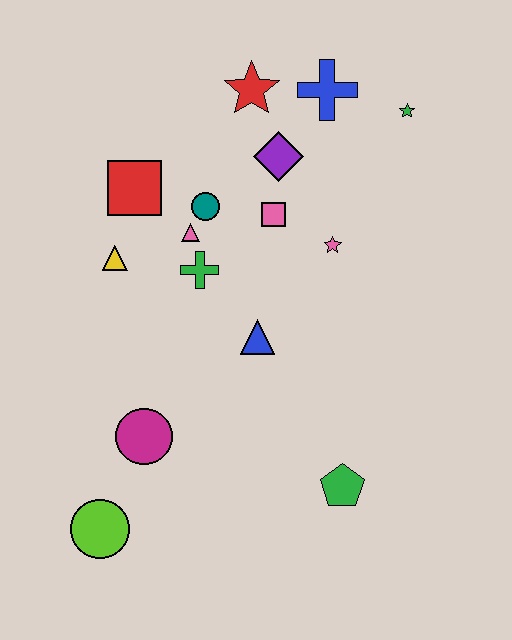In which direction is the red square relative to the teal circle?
The red square is to the left of the teal circle.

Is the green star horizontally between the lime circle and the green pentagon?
No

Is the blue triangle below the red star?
Yes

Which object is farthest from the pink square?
The lime circle is farthest from the pink square.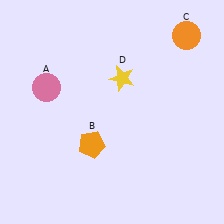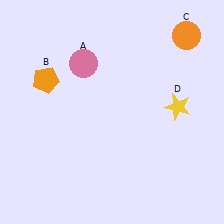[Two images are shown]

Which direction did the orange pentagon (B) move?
The orange pentagon (B) moved up.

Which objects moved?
The objects that moved are: the pink circle (A), the orange pentagon (B), the yellow star (D).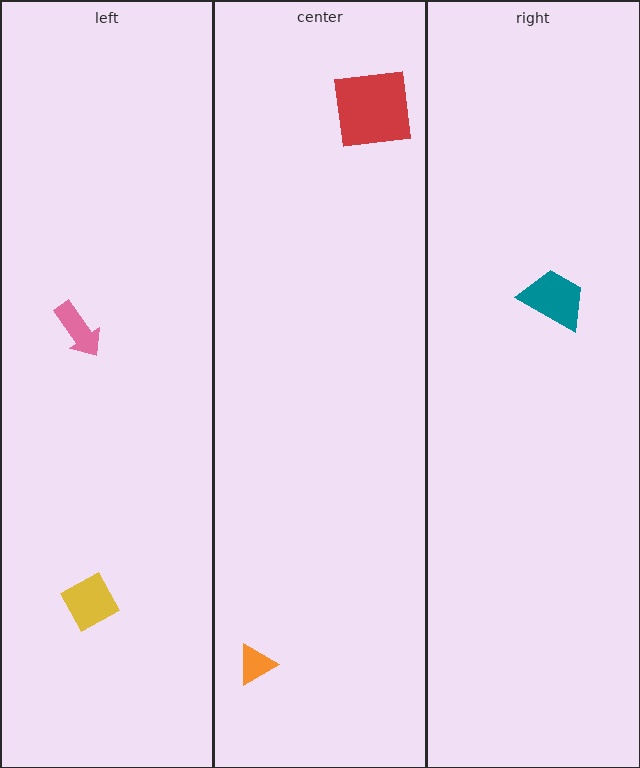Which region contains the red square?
The center region.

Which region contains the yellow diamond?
The left region.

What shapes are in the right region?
The teal trapezoid.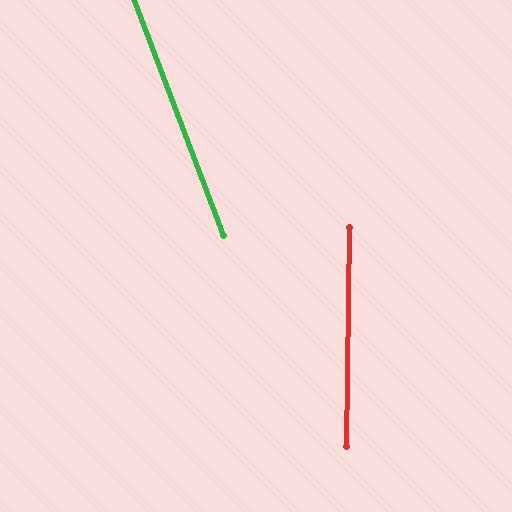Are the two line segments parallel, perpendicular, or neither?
Neither parallel nor perpendicular — they differ by about 21°.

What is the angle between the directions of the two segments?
Approximately 21 degrees.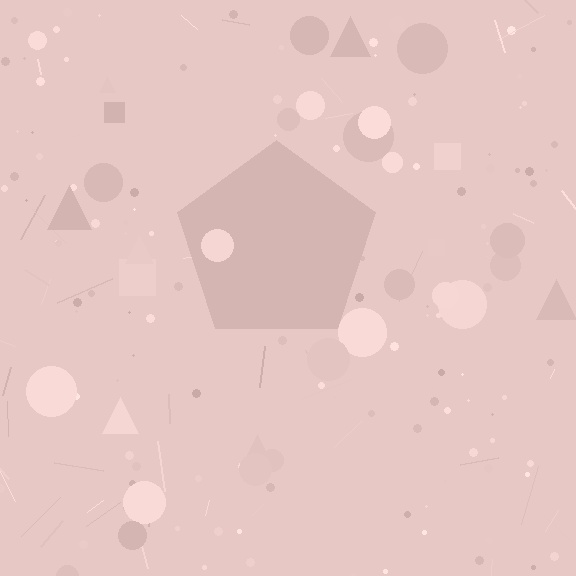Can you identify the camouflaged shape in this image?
The camouflaged shape is a pentagon.